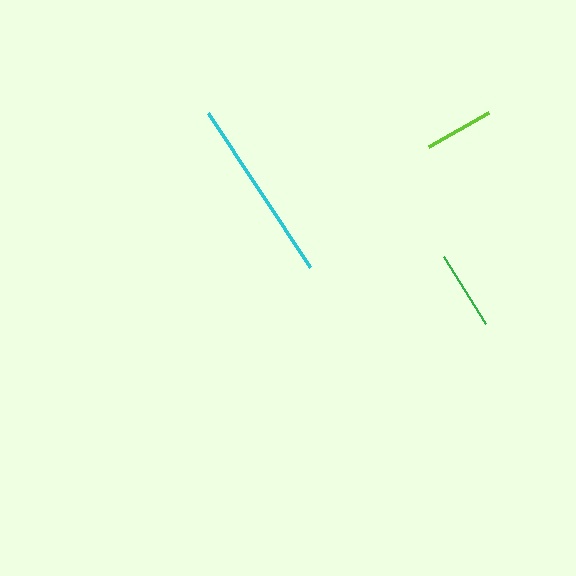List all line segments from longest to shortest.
From longest to shortest: cyan, green, lime.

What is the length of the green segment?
The green segment is approximately 80 pixels long.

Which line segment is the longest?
The cyan line is the longest at approximately 184 pixels.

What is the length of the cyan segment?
The cyan segment is approximately 184 pixels long.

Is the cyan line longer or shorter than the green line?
The cyan line is longer than the green line.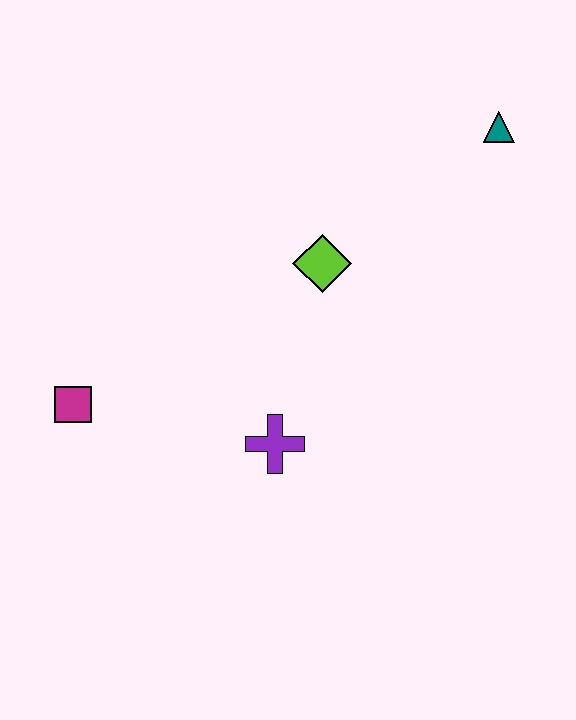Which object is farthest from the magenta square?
The teal triangle is farthest from the magenta square.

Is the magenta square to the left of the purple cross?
Yes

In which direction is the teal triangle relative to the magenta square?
The teal triangle is to the right of the magenta square.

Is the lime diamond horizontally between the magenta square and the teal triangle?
Yes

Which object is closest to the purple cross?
The lime diamond is closest to the purple cross.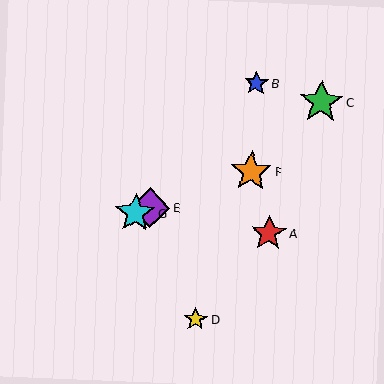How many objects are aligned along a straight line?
3 objects (E, F, G) are aligned along a straight line.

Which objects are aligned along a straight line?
Objects E, F, G are aligned along a straight line.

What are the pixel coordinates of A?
Object A is at (269, 233).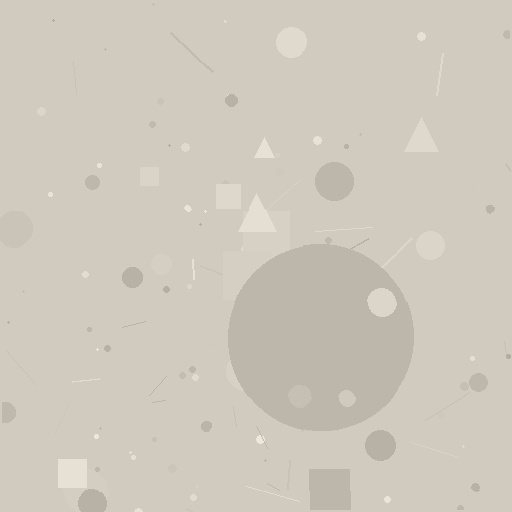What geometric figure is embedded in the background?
A circle is embedded in the background.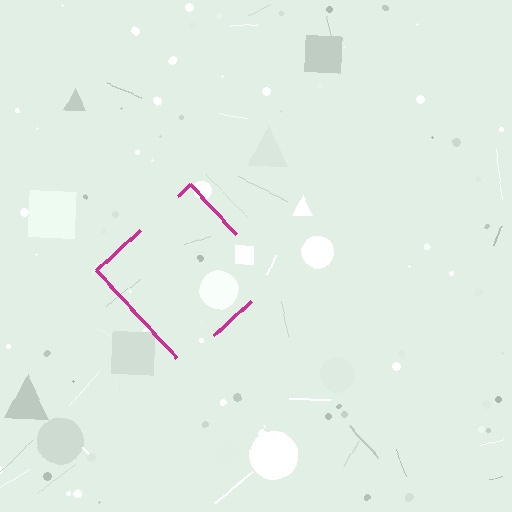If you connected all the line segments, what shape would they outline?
They would outline a diamond.